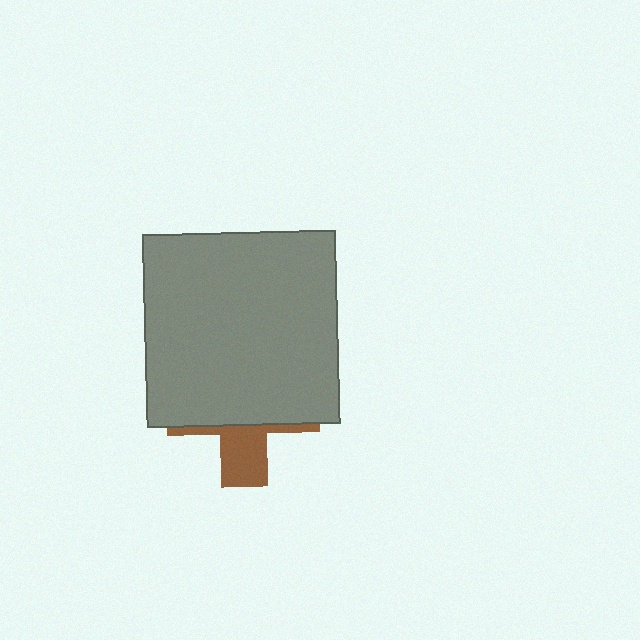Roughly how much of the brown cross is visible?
A small part of it is visible (roughly 31%).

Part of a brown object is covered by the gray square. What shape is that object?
It is a cross.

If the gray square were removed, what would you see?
You would see the complete brown cross.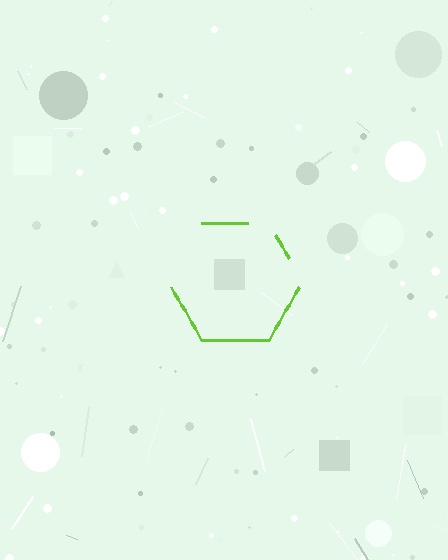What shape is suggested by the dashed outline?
The dashed outline suggests a hexagon.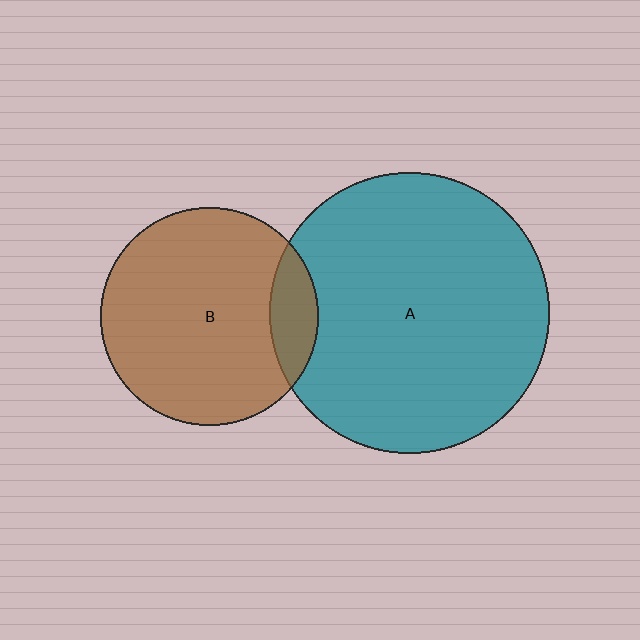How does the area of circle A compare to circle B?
Approximately 1.7 times.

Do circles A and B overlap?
Yes.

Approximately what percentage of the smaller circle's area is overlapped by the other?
Approximately 15%.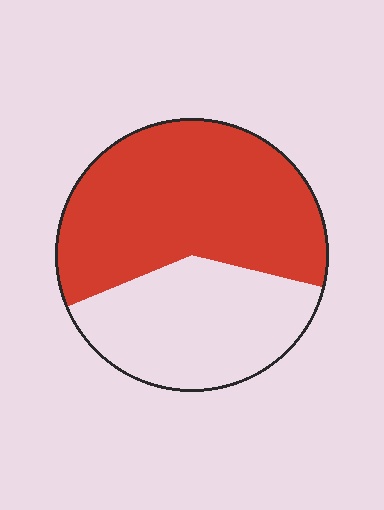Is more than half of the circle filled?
Yes.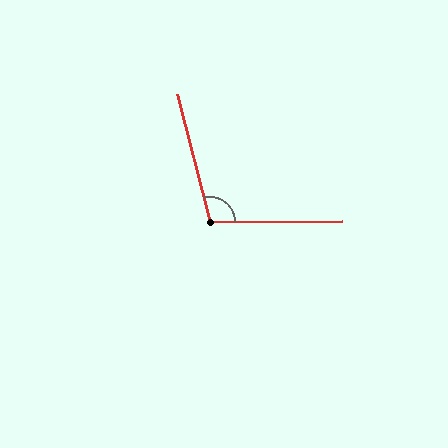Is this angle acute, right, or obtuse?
It is obtuse.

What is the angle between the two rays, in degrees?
Approximately 104 degrees.